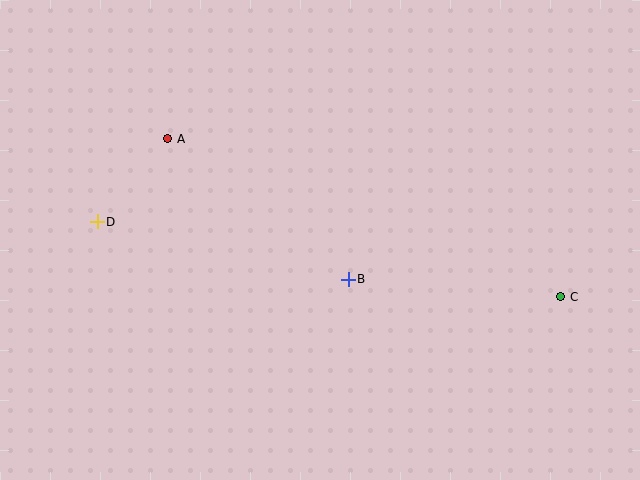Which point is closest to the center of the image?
Point B at (348, 279) is closest to the center.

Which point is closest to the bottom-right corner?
Point C is closest to the bottom-right corner.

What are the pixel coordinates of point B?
Point B is at (348, 279).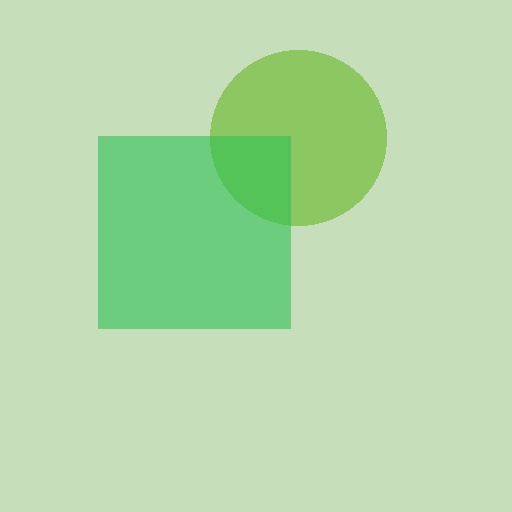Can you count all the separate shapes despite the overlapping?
Yes, there are 2 separate shapes.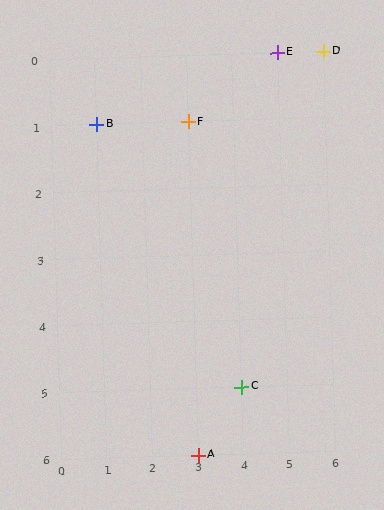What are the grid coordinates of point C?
Point C is at grid coordinates (4, 5).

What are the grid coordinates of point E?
Point E is at grid coordinates (5, 0).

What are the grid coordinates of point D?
Point D is at grid coordinates (6, 0).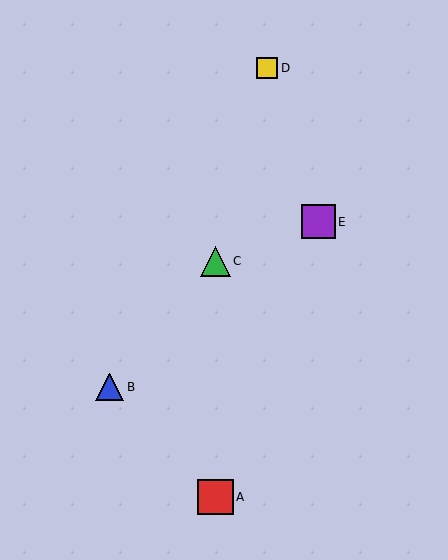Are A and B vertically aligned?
No, A is at x≈215 and B is at x≈110.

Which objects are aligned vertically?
Objects A, C are aligned vertically.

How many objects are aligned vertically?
2 objects (A, C) are aligned vertically.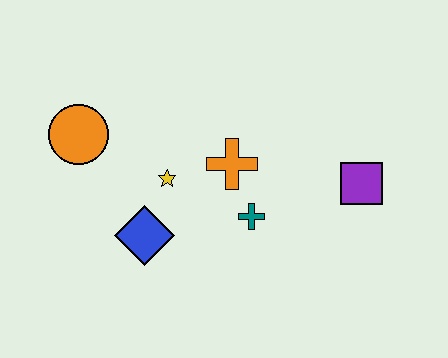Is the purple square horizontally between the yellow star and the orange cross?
No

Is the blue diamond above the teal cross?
No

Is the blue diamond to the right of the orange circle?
Yes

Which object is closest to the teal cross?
The orange cross is closest to the teal cross.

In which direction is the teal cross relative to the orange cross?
The teal cross is below the orange cross.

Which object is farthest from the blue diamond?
The purple square is farthest from the blue diamond.